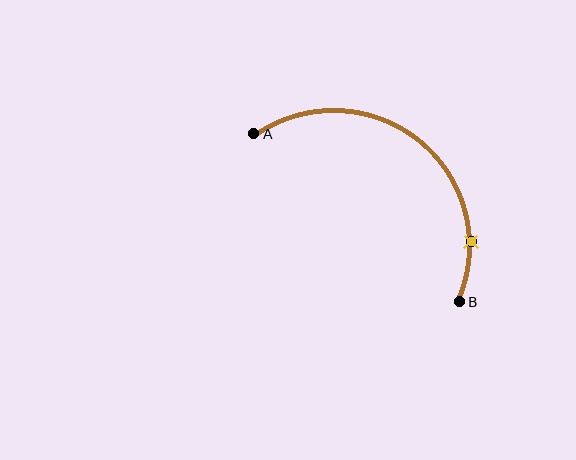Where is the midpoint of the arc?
The arc midpoint is the point on the curve farthest from the straight line joining A and B. It sits above and to the right of that line.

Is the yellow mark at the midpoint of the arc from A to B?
No. The yellow mark lies on the arc but is closer to endpoint B. The arc midpoint would be at the point on the curve equidistant along the arc from both A and B.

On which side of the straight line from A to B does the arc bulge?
The arc bulges above and to the right of the straight line connecting A and B.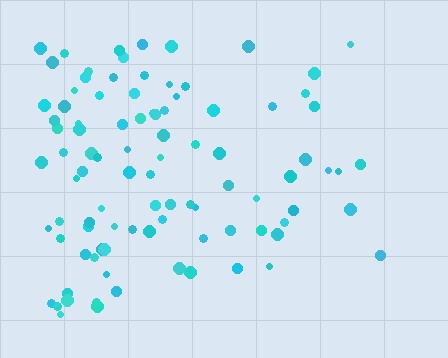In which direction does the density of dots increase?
From right to left, with the left side densest.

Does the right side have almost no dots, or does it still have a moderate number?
Still a moderate number, just noticeably fewer than the left.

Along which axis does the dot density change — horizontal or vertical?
Horizontal.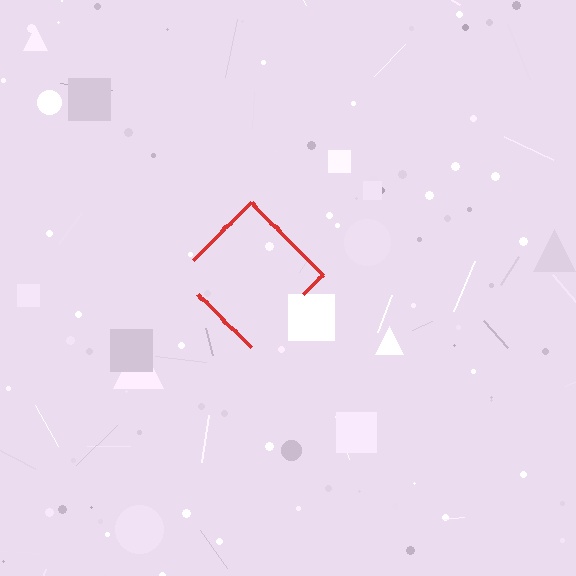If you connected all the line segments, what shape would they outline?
They would outline a diamond.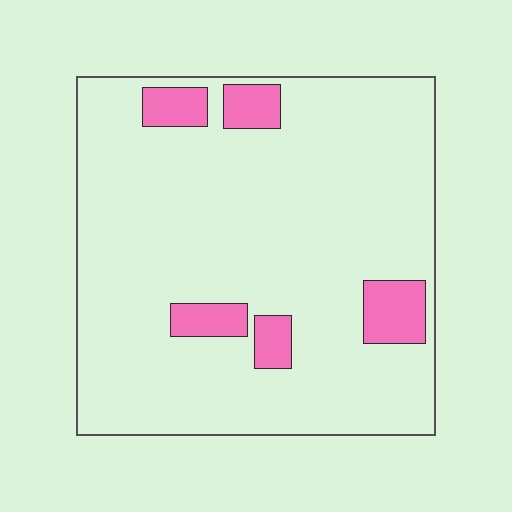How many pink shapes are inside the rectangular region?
5.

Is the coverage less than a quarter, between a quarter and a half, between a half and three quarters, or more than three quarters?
Less than a quarter.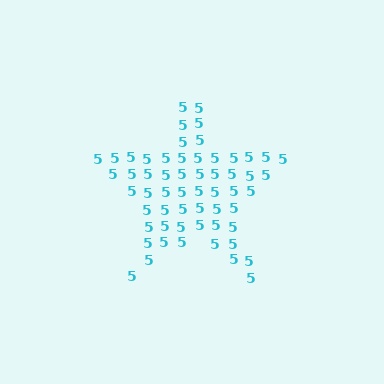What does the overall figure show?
The overall figure shows a star.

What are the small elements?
The small elements are digit 5's.